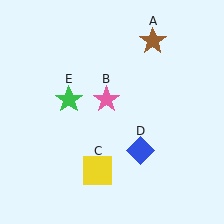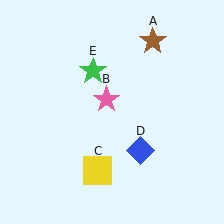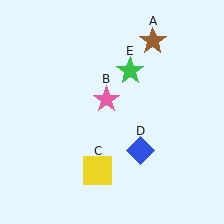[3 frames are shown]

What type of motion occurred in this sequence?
The green star (object E) rotated clockwise around the center of the scene.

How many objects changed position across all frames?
1 object changed position: green star (object E).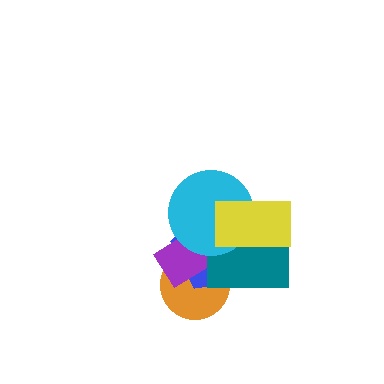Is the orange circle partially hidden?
Yes, it is partially covered by another shape.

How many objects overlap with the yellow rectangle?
3 objects overlap with the yellow rectangle.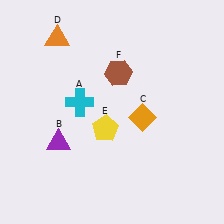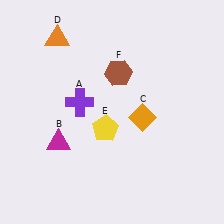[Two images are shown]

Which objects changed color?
A changed from cyan to purple. B changed from purple to magenta.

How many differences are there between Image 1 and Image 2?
There are 2 differences between the two images.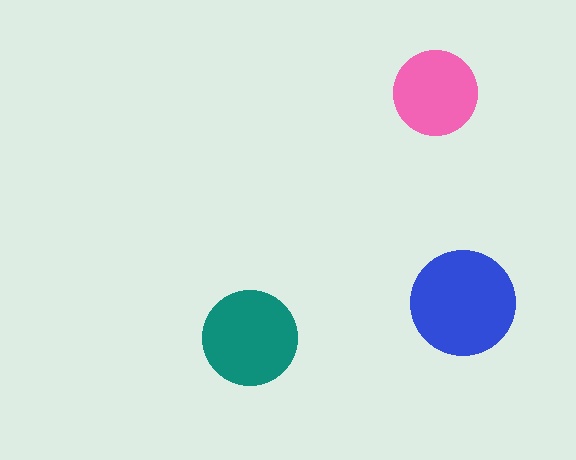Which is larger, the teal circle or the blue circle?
The blue one.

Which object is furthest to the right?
The blue circle is rightmost.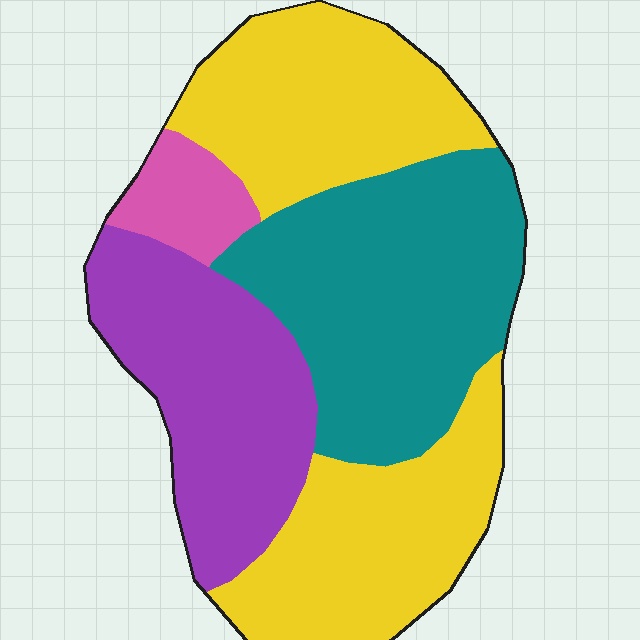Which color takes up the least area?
Pink, at roughly 5%.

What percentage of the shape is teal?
Teal covers around 30% of the shape.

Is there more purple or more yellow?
Yellow.